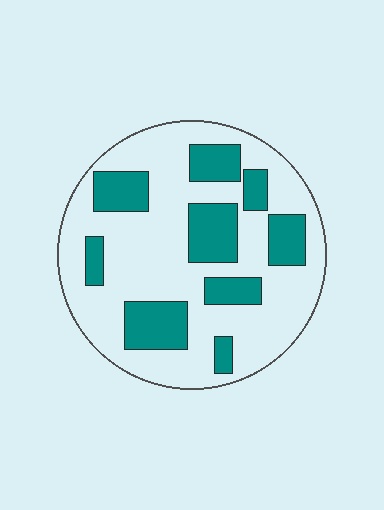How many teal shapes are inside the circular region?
9.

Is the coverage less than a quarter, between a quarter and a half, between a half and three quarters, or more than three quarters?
Between a quarter and a half.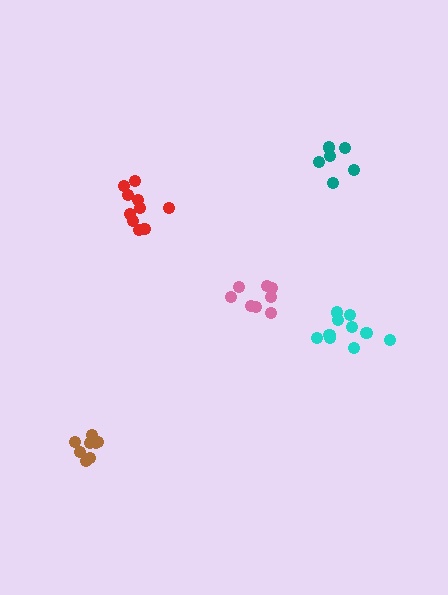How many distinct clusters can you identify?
There are 5 distinct clusters.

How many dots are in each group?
Group 1: 8 dots, Group 2: 6 dots, Group 3: 10 dots, Group 4: 10 dots, Group 5: 8 dots (42 total).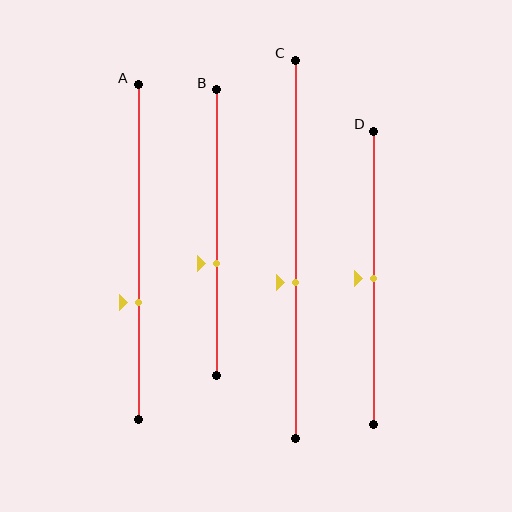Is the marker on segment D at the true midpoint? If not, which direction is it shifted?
Yes, the marker on segment D is at the true midpoint.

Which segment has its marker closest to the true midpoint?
Segment D has its marker closest to the true midpoint.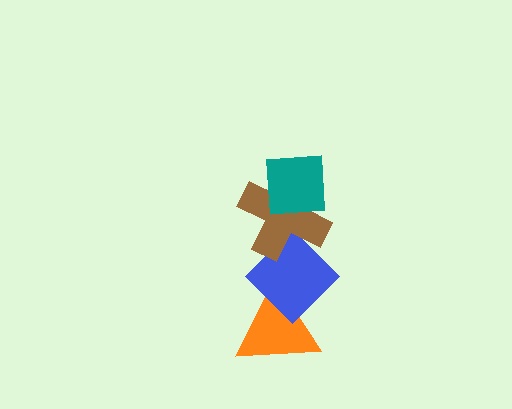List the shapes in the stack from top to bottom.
From top to bottom: the teal square, the brown cross, the blue diamond, the orange triangle.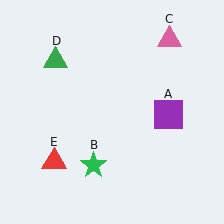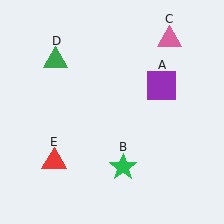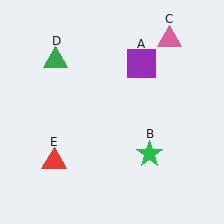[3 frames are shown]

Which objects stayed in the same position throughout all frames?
Pink triangle (object C) and green triangle (object D) and red triangle (object E) remained stationary.